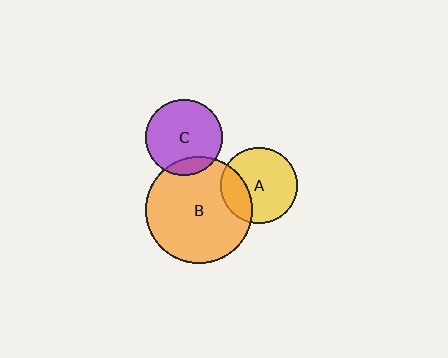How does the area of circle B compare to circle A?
Approximately 1.9 times.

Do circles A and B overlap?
Yes.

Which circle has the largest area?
Circle B (orange).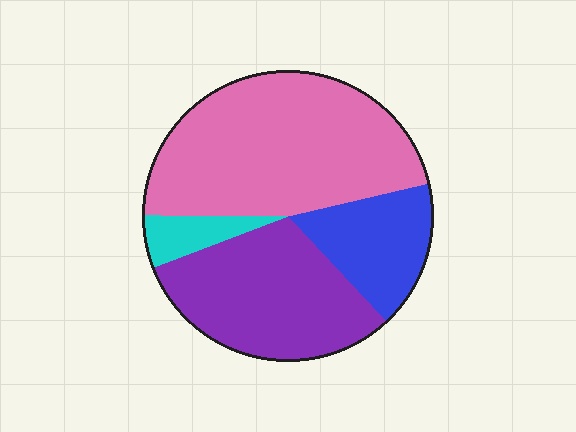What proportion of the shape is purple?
Purple covers around 30% of the shape.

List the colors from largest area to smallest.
From largest to smallest: pink, purple, blue, cyan.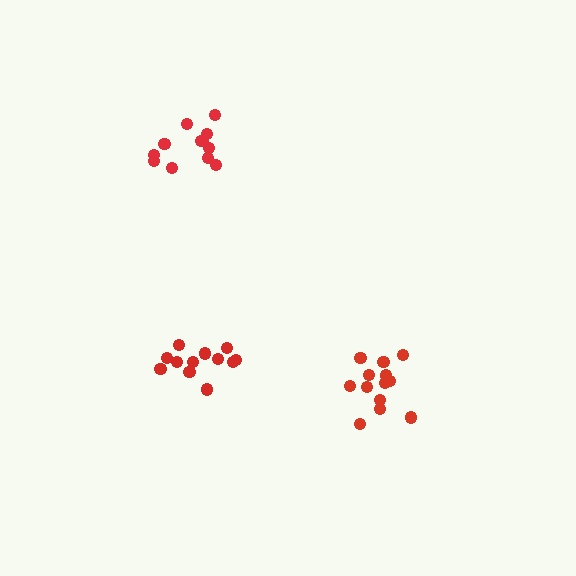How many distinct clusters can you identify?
There are 3 distinct clusters.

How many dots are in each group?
Group 1: 12 dots, Group 2: 13 dots, Group 3: 12 dots (37 total).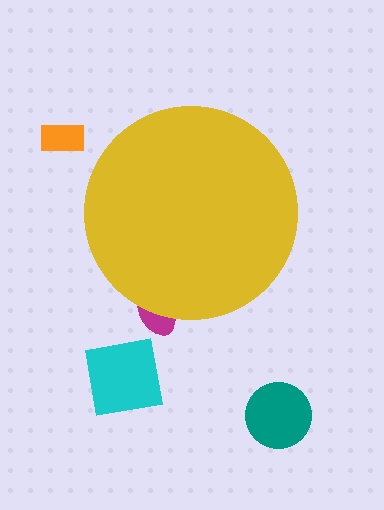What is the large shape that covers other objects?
A yellow circle.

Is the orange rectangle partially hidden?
No, the orange rectangle is fully visible.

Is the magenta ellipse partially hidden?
Yes, the magenta ellipse is partially hidden behind the yellow circle.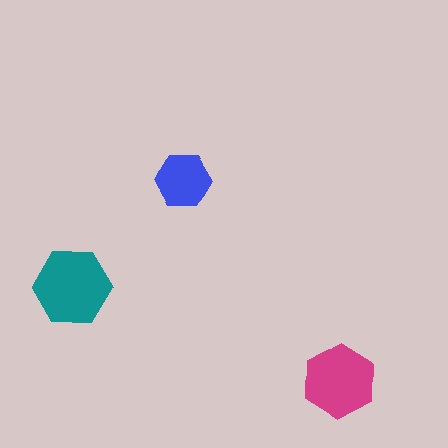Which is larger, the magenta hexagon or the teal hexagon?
The teal one.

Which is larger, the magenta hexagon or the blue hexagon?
The magenta one.